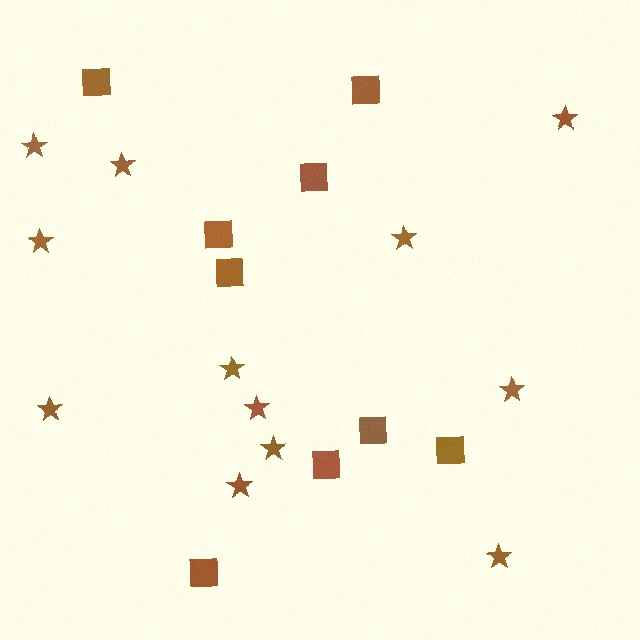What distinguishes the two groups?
There are 2 groups: one group of stars (12) and one group of squares (9).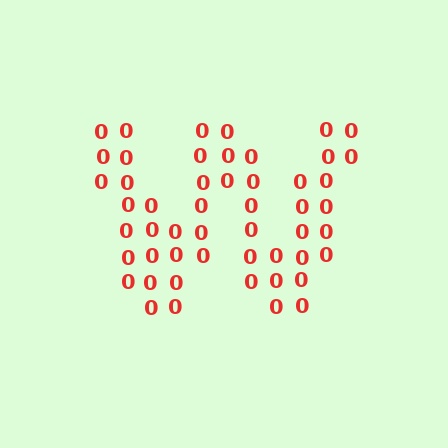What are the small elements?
The small elements are digit 0's.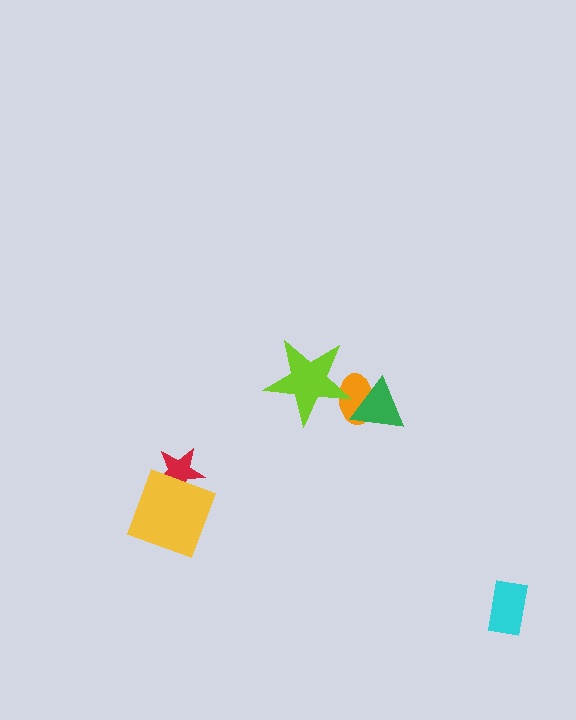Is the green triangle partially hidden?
No, no other shape covers it.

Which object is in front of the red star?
The yellow diamond is in front of the red star.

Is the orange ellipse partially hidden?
Yes, it is partially covered by another shape.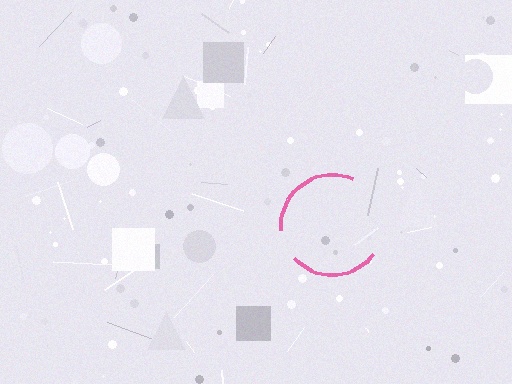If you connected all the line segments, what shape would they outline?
They would outline a circle.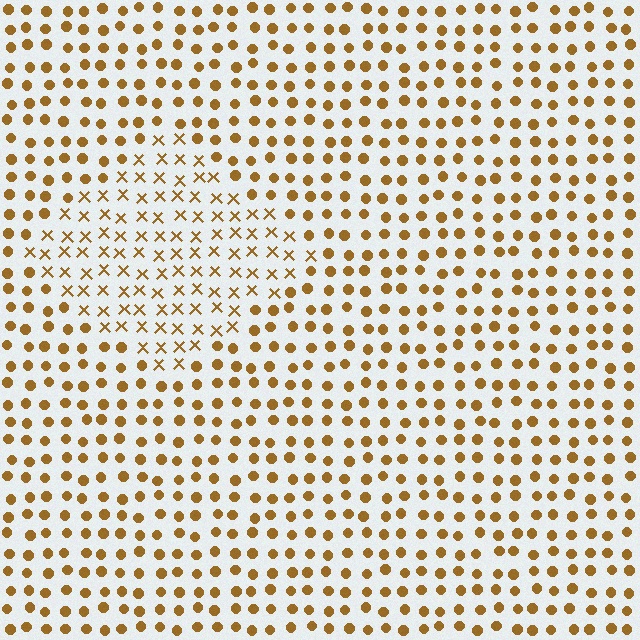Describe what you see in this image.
The image is filled with small brown elements arranged in a uniform grid. A diamond-shaped region contains X marks, while the surrounding area contains circles. The boundary is defined purely by the change in element shape.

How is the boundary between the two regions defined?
The boundary is defined by a change in element shape: X marks inside vs. circles outside. All elements share the same color and spacing.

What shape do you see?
I see a diamond.